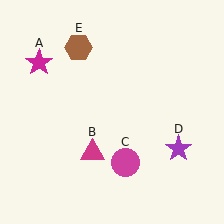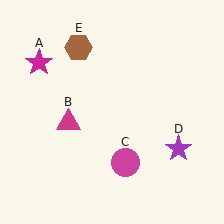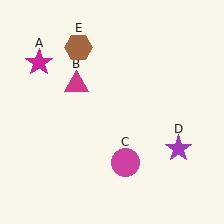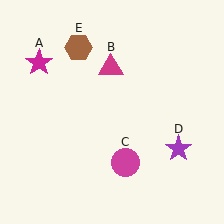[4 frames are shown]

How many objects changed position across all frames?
1 object changed position: magenta triangle (object B).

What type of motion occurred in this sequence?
The magenta triangle (object B) rotated clockwise around the center of the scene.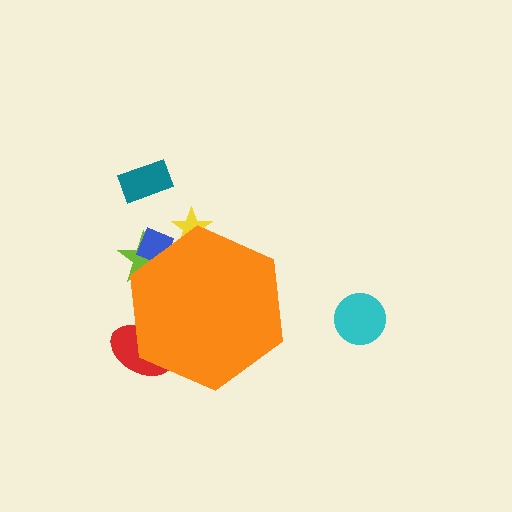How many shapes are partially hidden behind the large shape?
4 shapes are partially hidden.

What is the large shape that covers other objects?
An orange hexagon.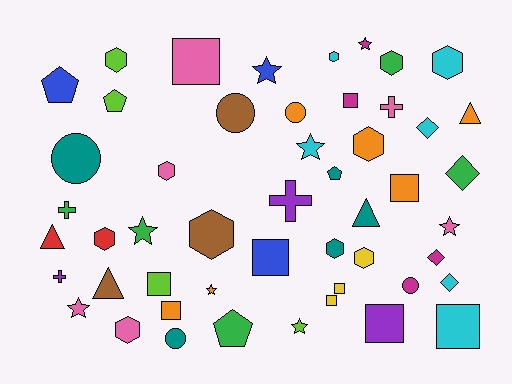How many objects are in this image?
There are 50 objects.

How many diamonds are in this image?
There are 4 diamonds.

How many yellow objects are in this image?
There are 3 yellow objects.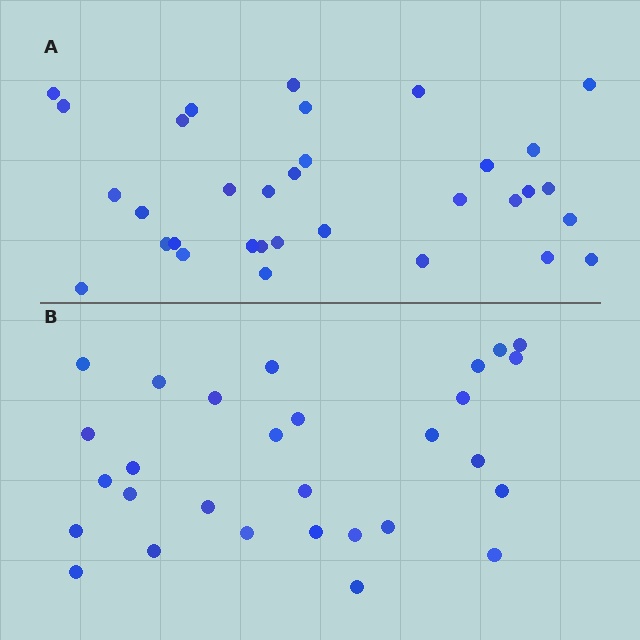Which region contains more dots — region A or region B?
Region A (the top region) has more dots.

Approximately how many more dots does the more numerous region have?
Region A has about 4 more dots than region B.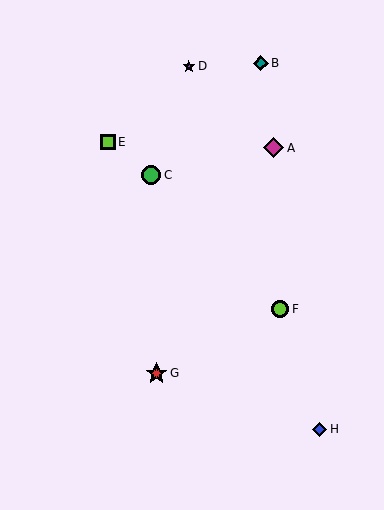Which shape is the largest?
The red star (labeled G) is the largest.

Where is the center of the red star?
The center of the red star is at (156, 373).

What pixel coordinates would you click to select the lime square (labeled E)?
Click at (108, 142) to select the lime square E.